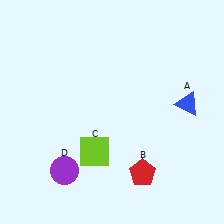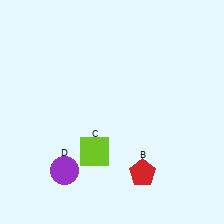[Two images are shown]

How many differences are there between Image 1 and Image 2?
There is 1 difference between the two images.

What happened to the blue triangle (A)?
The blue triangle (A) was removed in Image 2. It was in the top-right area of Image 1.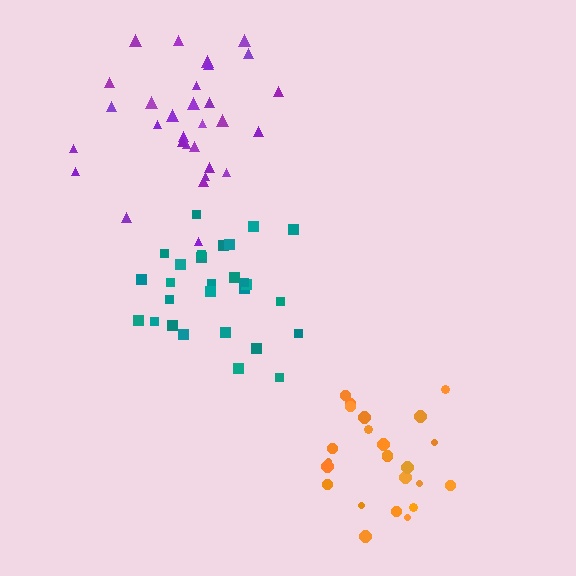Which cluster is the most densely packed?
Teal.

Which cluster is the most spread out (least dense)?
Orange.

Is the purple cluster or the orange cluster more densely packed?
Purple.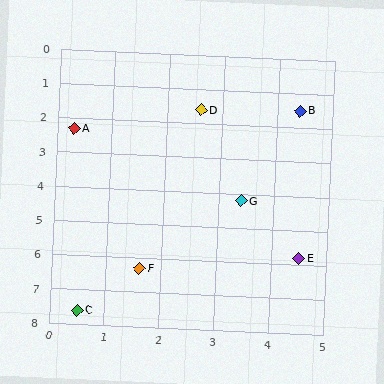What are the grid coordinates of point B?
Point B is at approximately (4.4, 1.5).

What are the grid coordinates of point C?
Point C is at approximately (0.5, 7.6).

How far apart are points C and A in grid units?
Points C and A are about 5.3 grid units apart.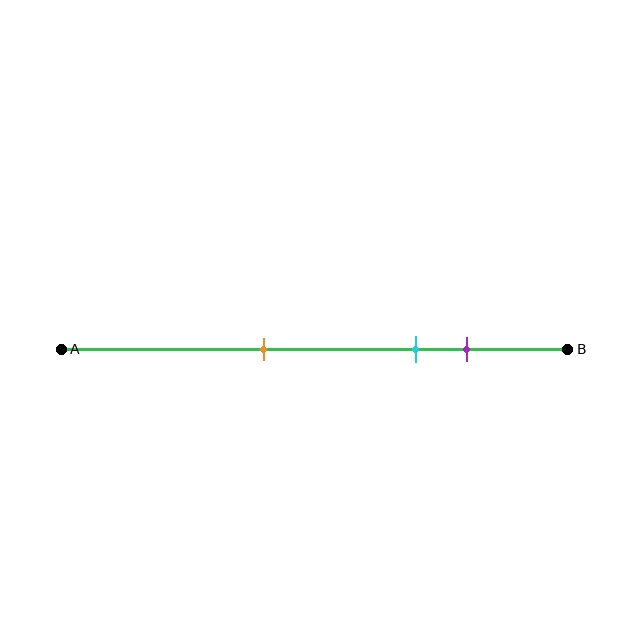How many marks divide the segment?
There are 3 marks dividing the segment.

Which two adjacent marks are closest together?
The cyan and purple marks are the closest adjacent pair.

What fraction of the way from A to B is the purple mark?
The purple mark is approximately 80% (0.8) of the way from A to B.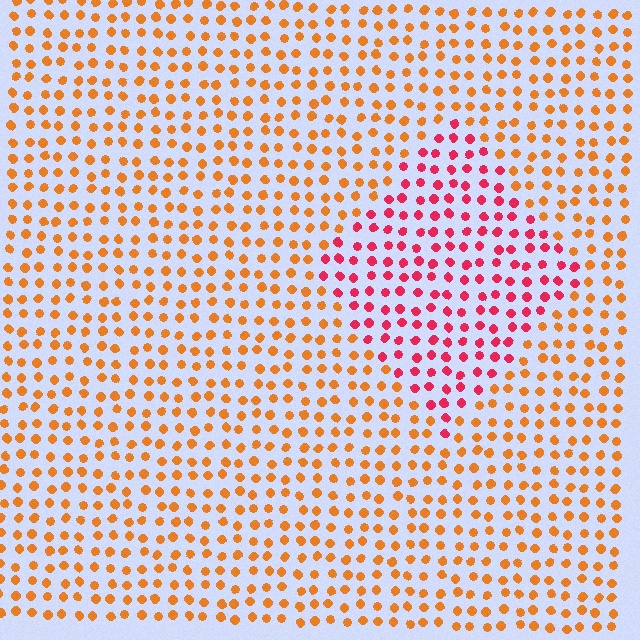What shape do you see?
I see a diamond.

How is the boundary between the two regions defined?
The boundary is defined purely by a slight shift in hue (about 44 degrees). Spacing, size, and orientation are identical on both sides.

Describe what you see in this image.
The image is filled with small orange elements in a uniform arrangement. A diamond-shaped region is visible where the elements are tinted to a slightly different hue, forming a subtle color boundary.